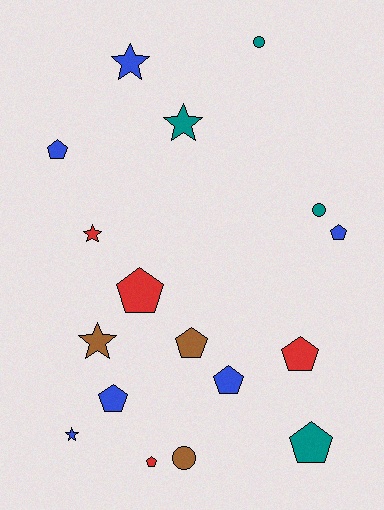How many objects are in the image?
There are 17 objects.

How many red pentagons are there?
There are 3 red pentagons.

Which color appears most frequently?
Blue, with 6 objects.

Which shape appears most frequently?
Pentagon, with 9 objects.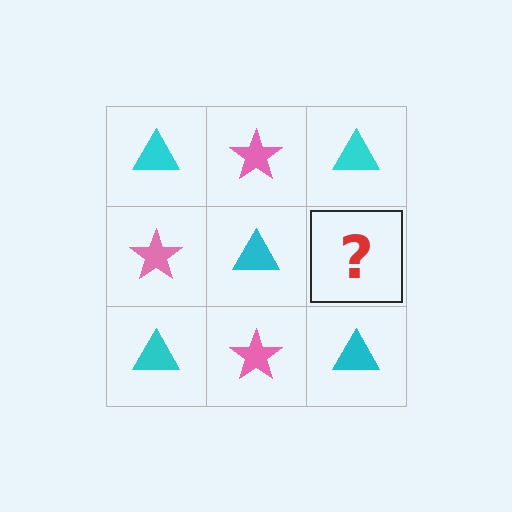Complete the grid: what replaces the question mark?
The question mark should be replaced with a pink star.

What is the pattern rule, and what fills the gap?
The rule is that it alternates cyan triangle and pink star in a checkerboard pattern. The gap should be filled with a pink star.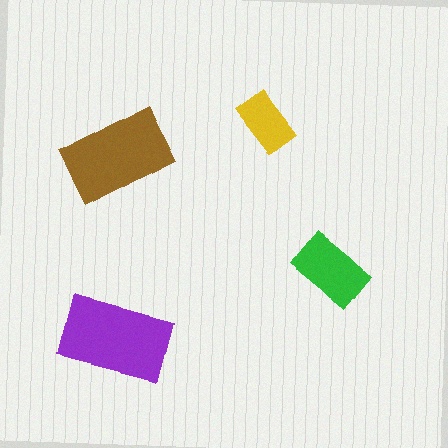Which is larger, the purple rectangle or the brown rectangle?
The purple one.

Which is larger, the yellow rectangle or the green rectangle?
The green one.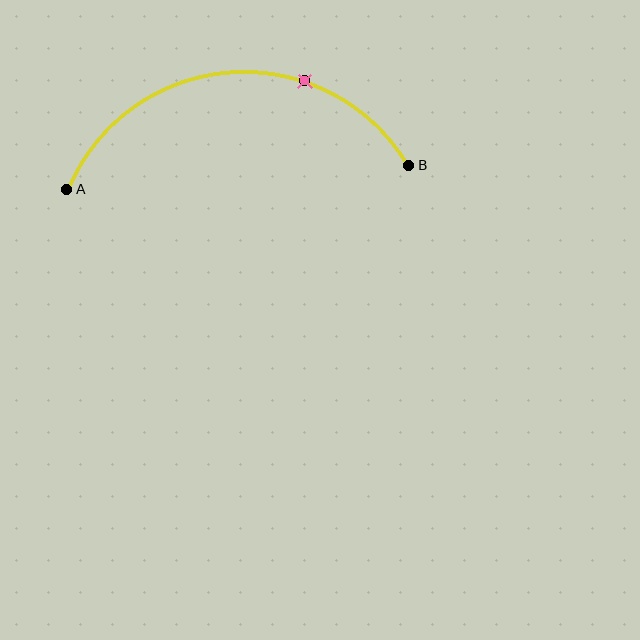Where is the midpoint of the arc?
The arc midpoint is the point on the curve farthest from the straight line joining A and B. It sits above that line.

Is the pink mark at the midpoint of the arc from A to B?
No. The pink mark lies on the arc but is closer to endpoint B. The arc midpoint would be at the point on the curve equidistant along the arc from both A and B.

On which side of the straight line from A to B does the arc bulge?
The arc bulges above the straight line connecting A and B.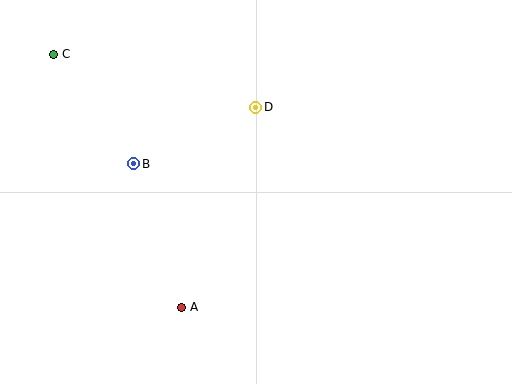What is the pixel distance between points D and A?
The distance between D and A is 213 pixels.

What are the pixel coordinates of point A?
Point A is at (182, 307).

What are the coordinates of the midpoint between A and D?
The midpoint between A and D is at (219, 207).